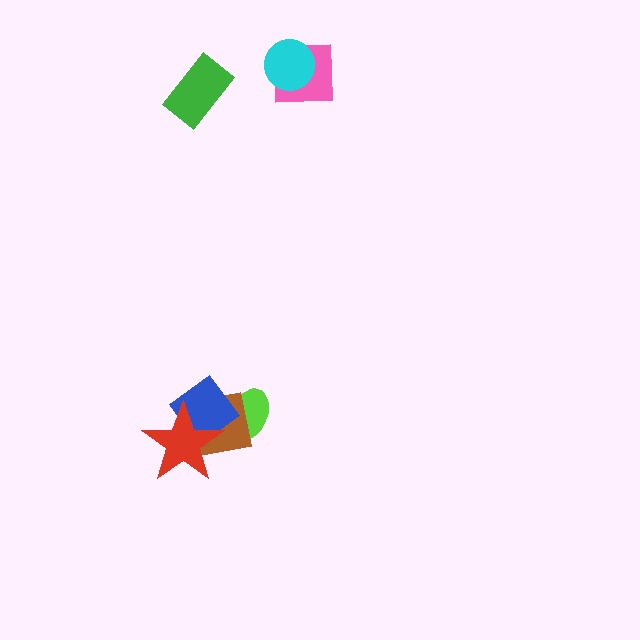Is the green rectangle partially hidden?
No, no other shape covers it.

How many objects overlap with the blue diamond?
3 objects overlap with the blue diamond.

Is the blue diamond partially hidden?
Yes, it is partially covered by another shape.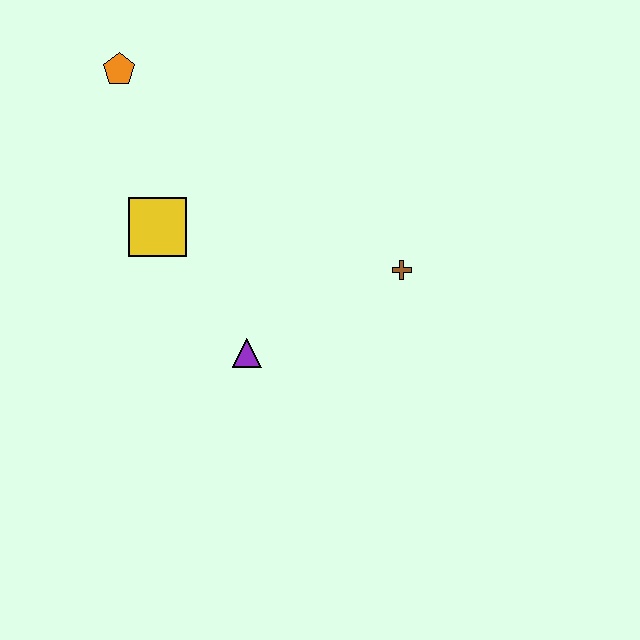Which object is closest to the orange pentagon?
The yellow square is closest to the orange pentagon.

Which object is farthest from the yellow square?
The brown cross is farthest from the yellow square.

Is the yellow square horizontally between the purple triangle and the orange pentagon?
Yes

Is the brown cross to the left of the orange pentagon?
No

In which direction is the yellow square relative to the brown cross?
The yellow square is to the left of the brown cross.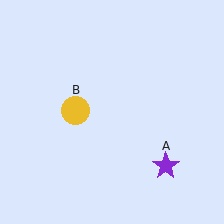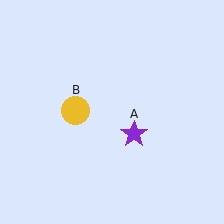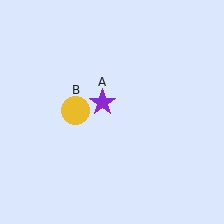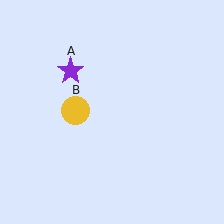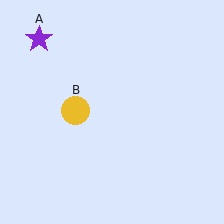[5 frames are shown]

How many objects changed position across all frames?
1 object changed position: purple star (object A).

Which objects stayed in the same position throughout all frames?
Yellow circle (object B) remained stationary.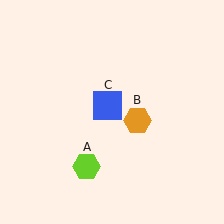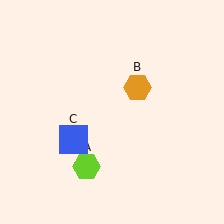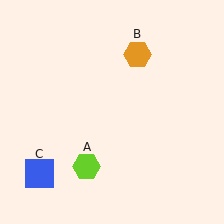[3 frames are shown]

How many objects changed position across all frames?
2 objects changed position: orange hexagon (object B), blue square (object C).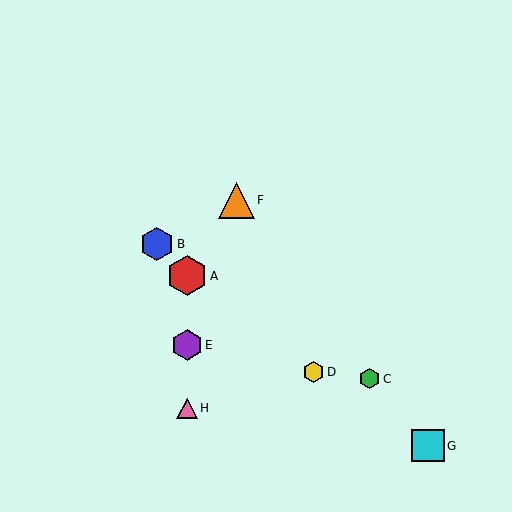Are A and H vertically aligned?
Yes, both are at x≈187.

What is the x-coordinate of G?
Object G is at x≈428.